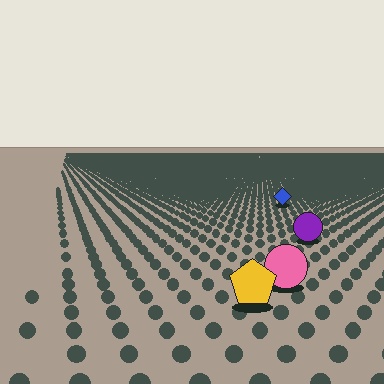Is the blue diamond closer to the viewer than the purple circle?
No. The purple circle is closer — you can tell from the texture gradient: the ground texture is coarser near it.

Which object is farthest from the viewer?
The blue diamond is farthest from the viewer. It appears smaller and the ground texture around it is denser.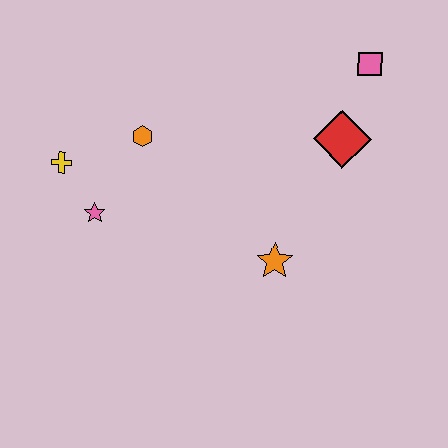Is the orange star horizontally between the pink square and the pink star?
Yes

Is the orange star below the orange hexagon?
Yes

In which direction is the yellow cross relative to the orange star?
The yellow cross is to the left of the orange star.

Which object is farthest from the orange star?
The yellow cross is farthest from the orange star.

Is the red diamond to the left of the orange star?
No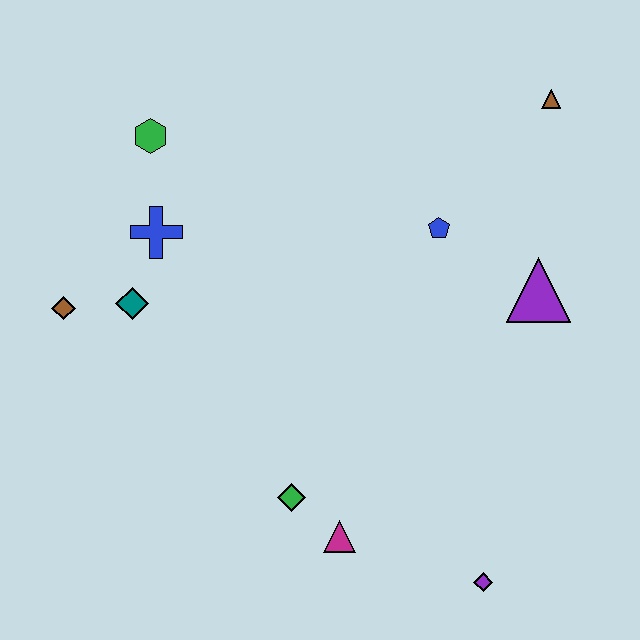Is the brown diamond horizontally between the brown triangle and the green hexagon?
No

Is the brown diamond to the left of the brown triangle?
Yes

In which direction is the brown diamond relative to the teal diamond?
The brown diamond is to the left of the teal diamond.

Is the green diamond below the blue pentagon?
Yes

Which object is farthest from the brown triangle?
The brown diamond is farthest from the brown triangle.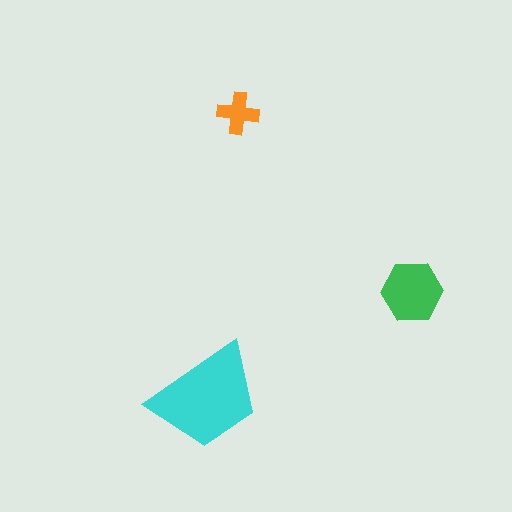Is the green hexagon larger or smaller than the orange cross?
Larger.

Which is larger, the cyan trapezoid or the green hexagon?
The cyan trapezoid.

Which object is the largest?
The cyan trapezoid.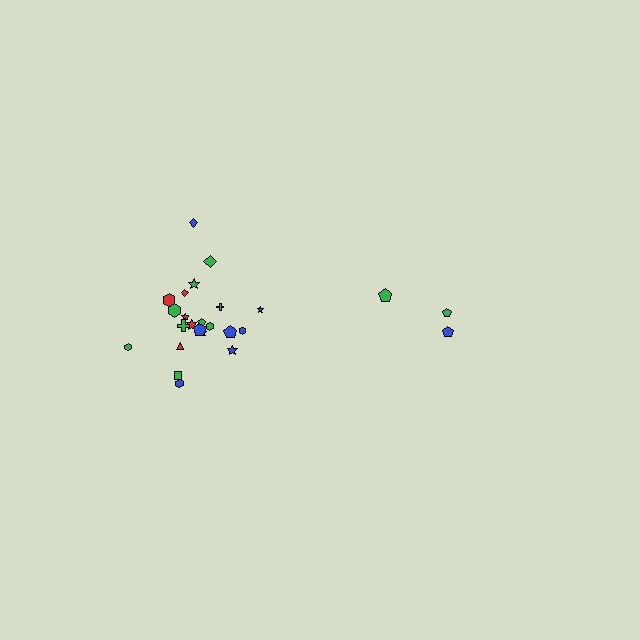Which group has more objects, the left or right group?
The left group.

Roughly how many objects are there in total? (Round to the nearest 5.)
Roughly 25 objects in total.